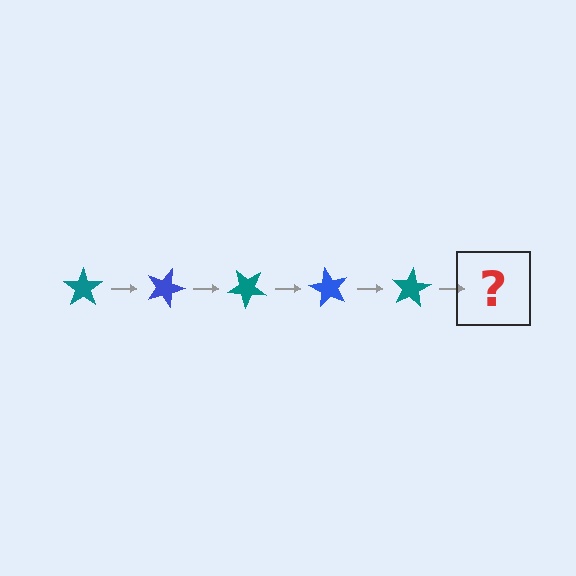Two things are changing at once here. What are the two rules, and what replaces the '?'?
The two rules are that it rotates 20 degrees each step and the color cycles through teal and blue. The '?' should be a blue star, rotated 100 degrees from the start.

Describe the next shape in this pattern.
It should be a blue star, rotated 100 degrees from the start.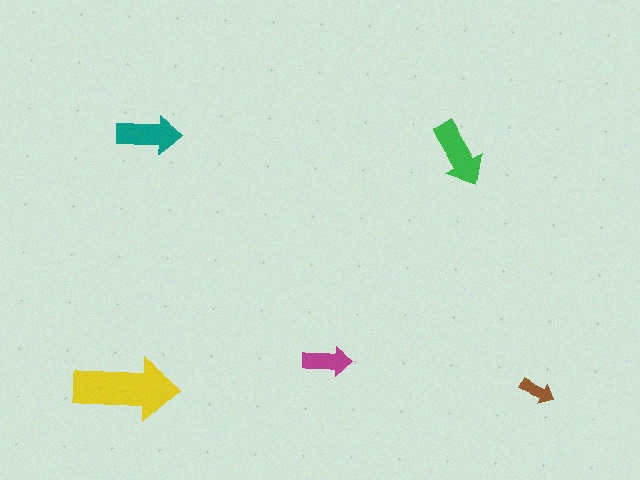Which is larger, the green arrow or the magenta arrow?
The green one.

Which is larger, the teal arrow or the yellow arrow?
The yellow one.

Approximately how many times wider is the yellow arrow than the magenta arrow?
About 2 times wider.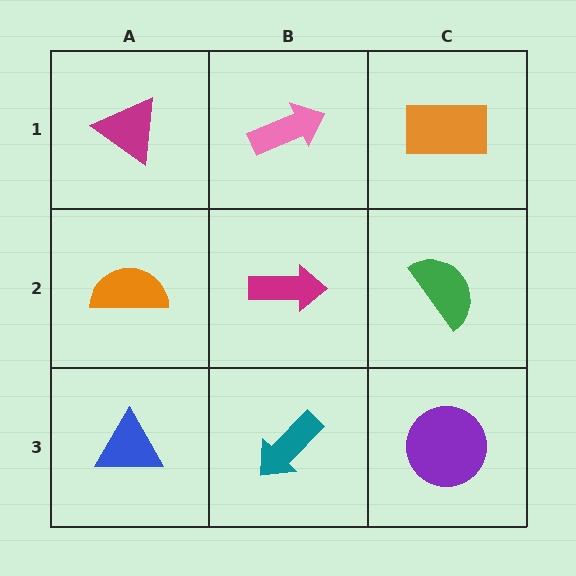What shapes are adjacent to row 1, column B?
A magenta arrow (row 2, column B), a magenta triangle (row 1, column A), an orange rectangle (row 1, column C).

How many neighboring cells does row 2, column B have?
4.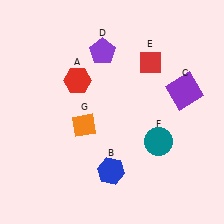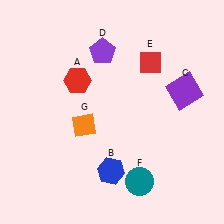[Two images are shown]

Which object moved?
The teal circle (F) moved down.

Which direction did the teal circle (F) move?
The teal circle (F) moved down.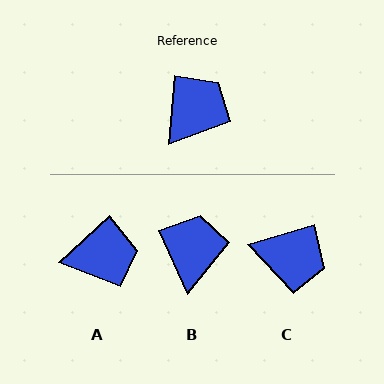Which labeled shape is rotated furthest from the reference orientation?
C, about 68 degrees away.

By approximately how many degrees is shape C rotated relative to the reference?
Approximately 68 degrees clockwise.